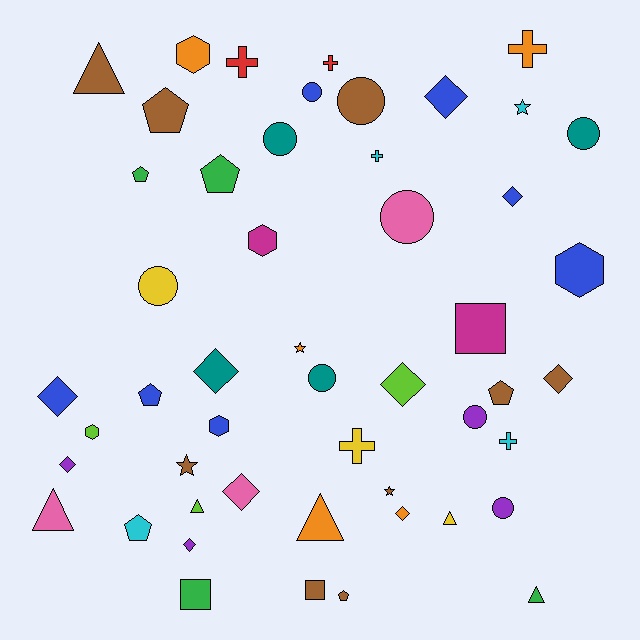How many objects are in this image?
There are 50 objects.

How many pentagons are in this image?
There are 7 pentagons.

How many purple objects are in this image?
There are 4 purple objects.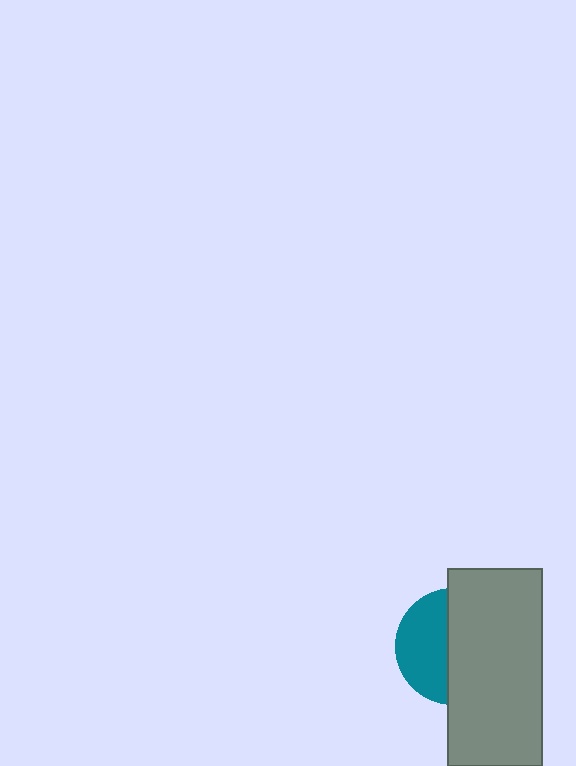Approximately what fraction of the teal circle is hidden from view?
Roughly 57% of the teal circle is hidden behind the gray rectangle.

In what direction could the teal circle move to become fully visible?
The teal circle could move left. That would shift it out from behind the gray rectangle entirely.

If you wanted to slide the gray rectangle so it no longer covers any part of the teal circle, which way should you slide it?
Slide it right — that is the most direct way to separate the two shapes.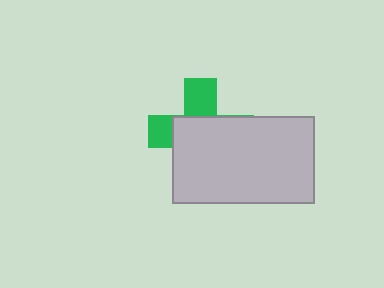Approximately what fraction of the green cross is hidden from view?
Roughly 66% of the green cross is hidden behind the light gray rectangle.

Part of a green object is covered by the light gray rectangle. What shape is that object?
It is a cross.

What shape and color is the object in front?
The object in front is a light gray rectangle.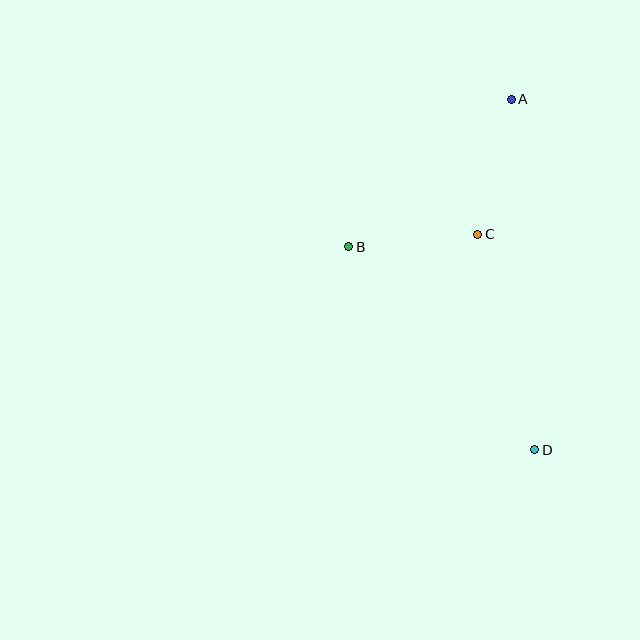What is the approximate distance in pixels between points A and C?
The distance between A and C is approximately 139 pixels.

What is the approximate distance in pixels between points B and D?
The distance between B and D is approximately 276 pixels.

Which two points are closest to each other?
Points B and C are closest to each other.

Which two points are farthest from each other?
Points A and D are farthest from each other.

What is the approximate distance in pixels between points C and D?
The distance between C and D is approximately 223 pixels.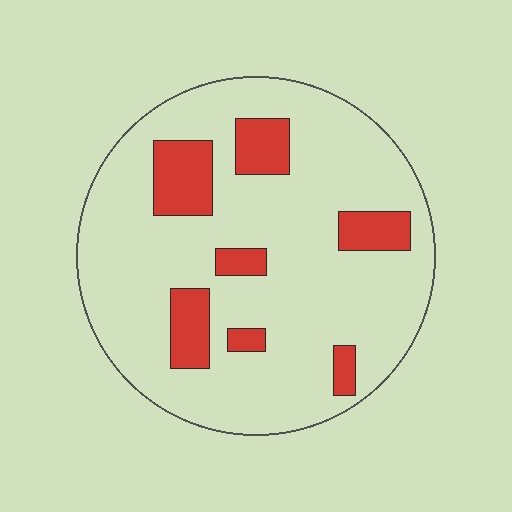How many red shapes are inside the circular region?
7.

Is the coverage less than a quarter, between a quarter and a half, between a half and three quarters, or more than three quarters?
Less than a quarter.